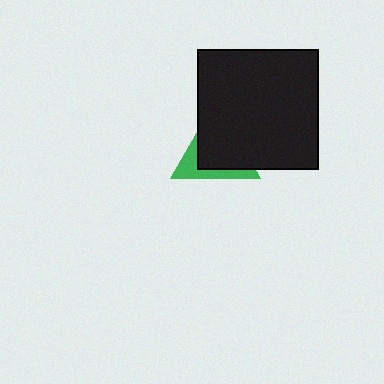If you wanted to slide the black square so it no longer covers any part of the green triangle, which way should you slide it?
Slide it toward the upper-right — that is the most direct way to separate the two shapes.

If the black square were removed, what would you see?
You would see the complete green triangle.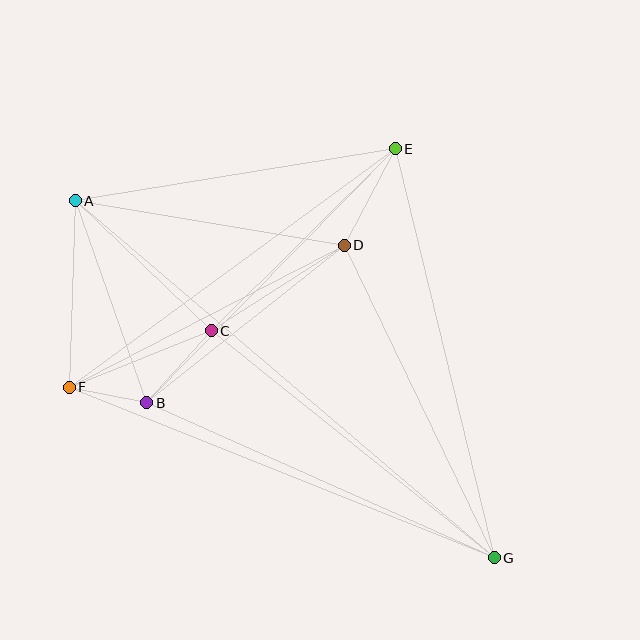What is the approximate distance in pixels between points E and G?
The distance between E and G is approximately 421 pixels.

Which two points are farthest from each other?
Points A and G are farthest from each other.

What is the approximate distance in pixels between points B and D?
The distance between B and D is approximately 253 pixels.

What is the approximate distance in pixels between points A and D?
The distance between A and D is approximately 273 pixels.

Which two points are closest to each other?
Points B and F are closest to each other.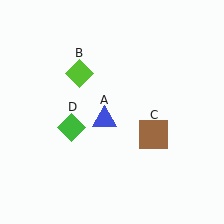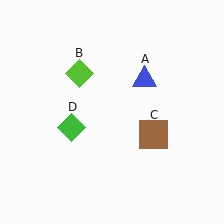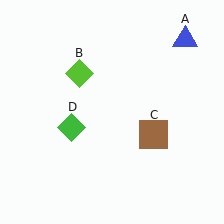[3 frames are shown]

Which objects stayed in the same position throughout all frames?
Lime diamond (object B) and brown square (object C) and green diamond (object D) remained stationary.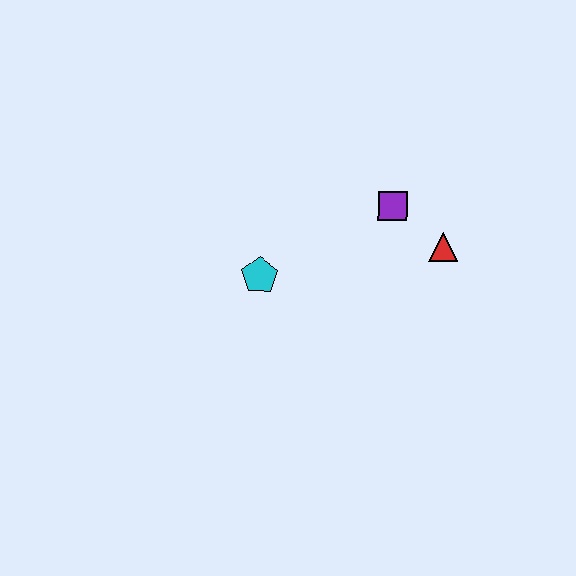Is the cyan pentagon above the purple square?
No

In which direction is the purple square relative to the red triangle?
The purple square is to the left of the red triangle.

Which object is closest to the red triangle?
The purple square is closest to the red triangle.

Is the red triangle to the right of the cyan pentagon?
Yes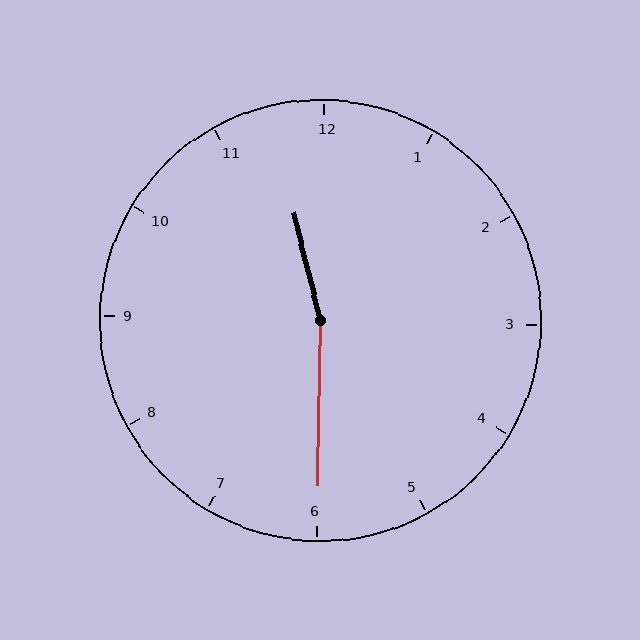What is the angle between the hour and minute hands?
Approximately 165 degrees.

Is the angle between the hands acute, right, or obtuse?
It is obtuse.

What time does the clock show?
11:30.